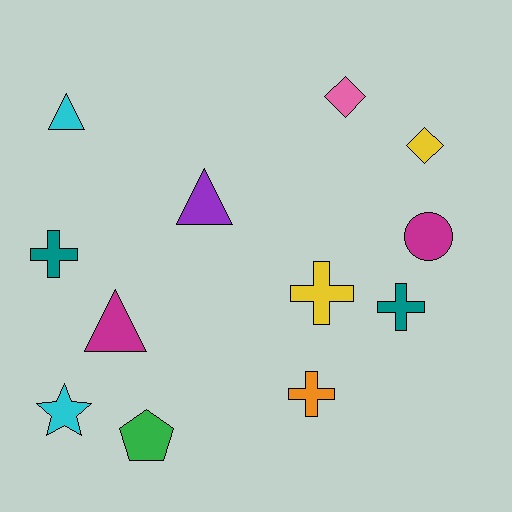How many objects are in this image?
There are 12 objects.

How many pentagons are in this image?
There is 1 pentagon.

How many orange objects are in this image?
There is 1 orange object.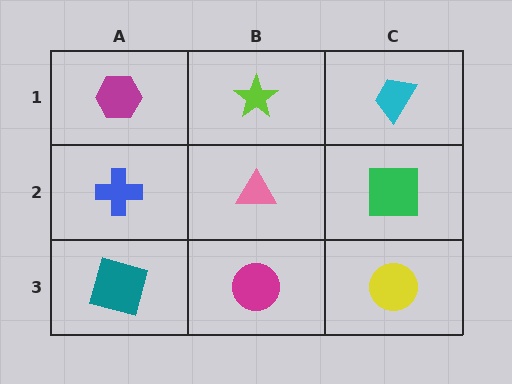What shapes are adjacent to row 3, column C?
A green square (row 2, column C), a magenta circle (row 3, column B).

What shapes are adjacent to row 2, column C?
A cyan trapezoid (row 1, column C), a yellow circle (row 3, column C), a pink triangle (row 2, column B).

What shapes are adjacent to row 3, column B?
A pink triangle (row 2, column B), a teal square (row 3, column A), a yellow circle (row 3, column C).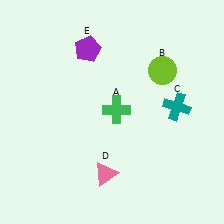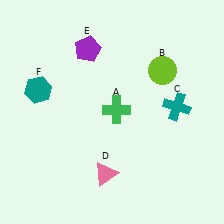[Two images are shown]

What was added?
A teal hexagon (F) was added in Image 2.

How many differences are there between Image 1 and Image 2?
There is 1 difference between the two images.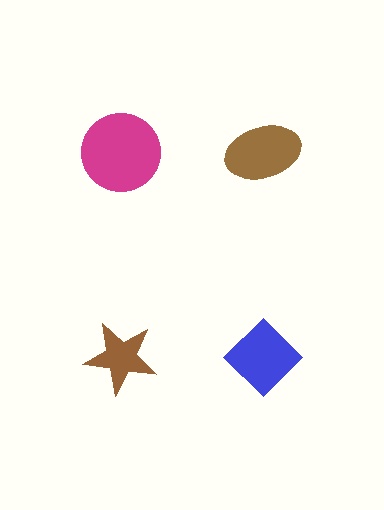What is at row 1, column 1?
A magenta circle.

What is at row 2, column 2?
A blue diamond.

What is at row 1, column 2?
A brown ellipse.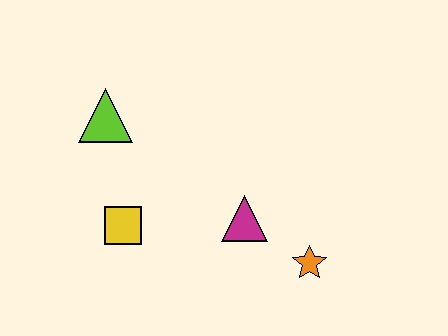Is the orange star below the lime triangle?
Yes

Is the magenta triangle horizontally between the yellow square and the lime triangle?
No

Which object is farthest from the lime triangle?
The orange star is farthest from the lime triangle.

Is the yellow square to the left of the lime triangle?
No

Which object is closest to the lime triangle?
The yellow square is closest to the lime triangle.